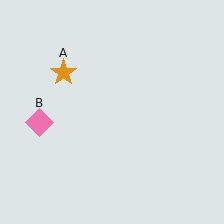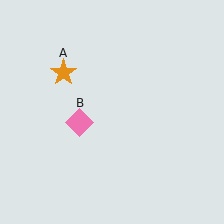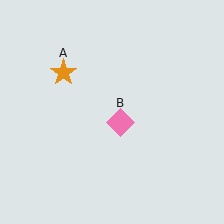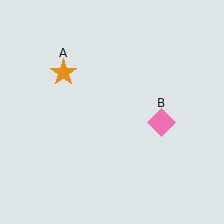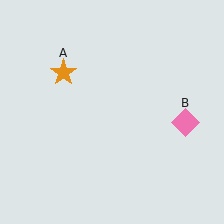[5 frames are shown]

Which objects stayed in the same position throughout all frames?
Orange star (object A) remained stationary.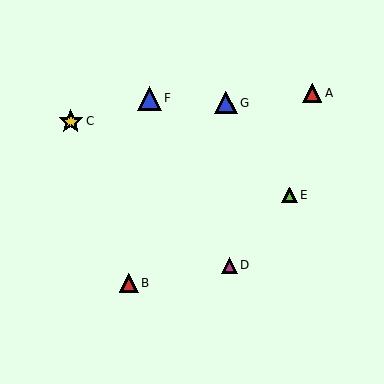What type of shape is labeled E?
Shape E is a lime triangle.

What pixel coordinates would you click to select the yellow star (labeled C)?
Click at (71, 121) to select the yellow star C.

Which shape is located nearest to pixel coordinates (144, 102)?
The blue triangle (labeled F) at (150, 98) is nearest to that location.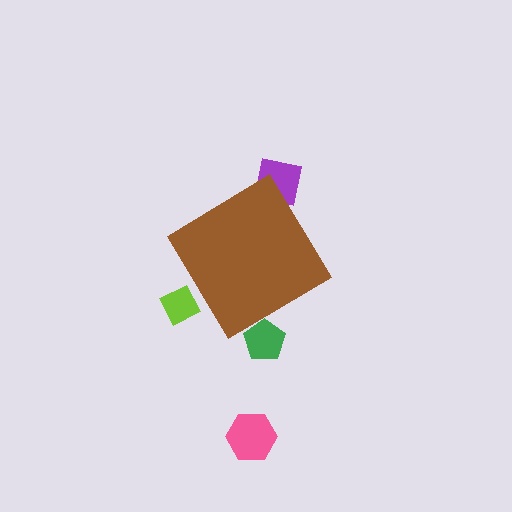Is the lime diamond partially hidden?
Yes, the lime diamond is partially hidden behind the brown diamond.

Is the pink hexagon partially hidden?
No, the pink hexagon is fully visible.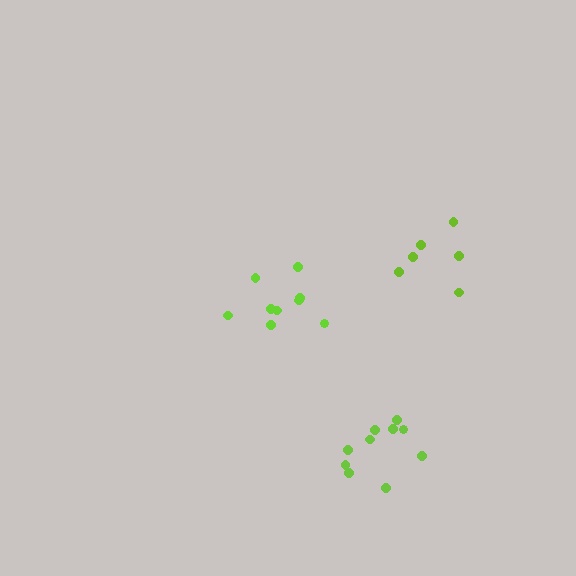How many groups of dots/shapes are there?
There are 3 groups.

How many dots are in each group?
Group 1: 9 dots, Group 2: 6 dots, Group 3: 10 dots (25 total).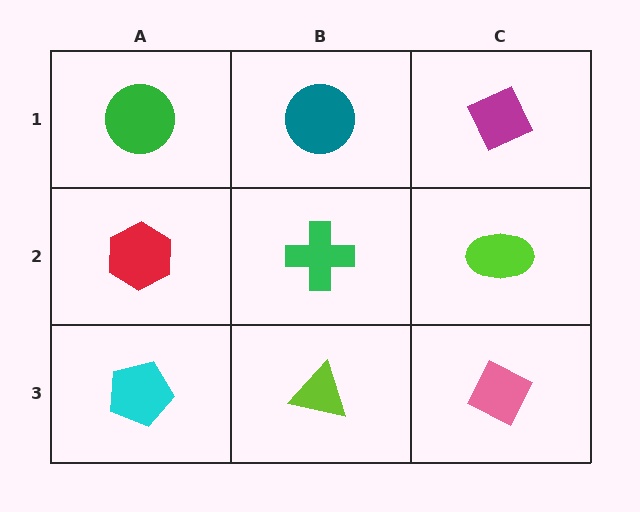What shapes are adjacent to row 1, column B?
A green cross (row 2, column B), a green circle (row 1, column A), a magenta diamond (row 1, column C).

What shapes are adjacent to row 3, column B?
A green cross (row 2, column B), a cyan pentagon (row 3, column A), a pink diamond (row 3, column C).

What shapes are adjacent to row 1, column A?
A red hexagon (row 2, column A), a teal circle (row 1, column B).